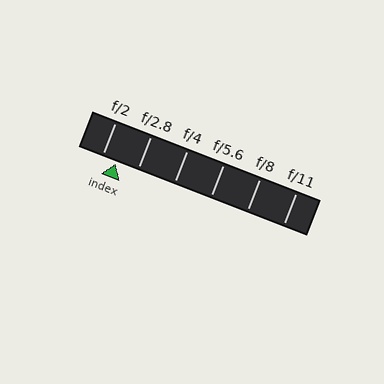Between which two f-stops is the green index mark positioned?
The index mark is between f/2 and f/2.8.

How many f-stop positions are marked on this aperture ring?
There are 6 f-stop positions marked.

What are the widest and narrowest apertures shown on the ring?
The widest aperture shown is f/2 and the narrowest is f/11.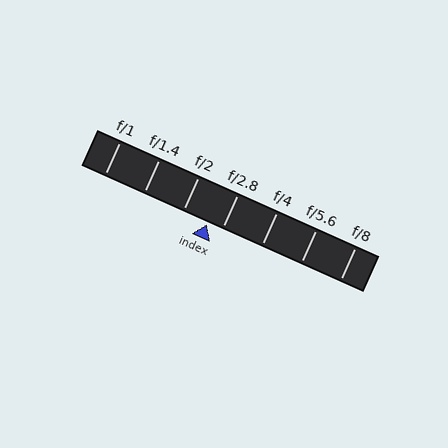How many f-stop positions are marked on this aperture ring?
There are 7 f-stop positions marked.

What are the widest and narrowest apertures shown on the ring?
The widest aperture shown is f/1 and the narrowest is f/8.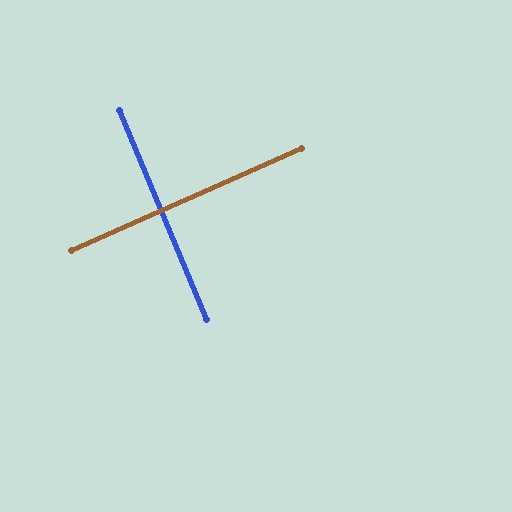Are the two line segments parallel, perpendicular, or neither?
Perpendicular — they meet at approximately 89°.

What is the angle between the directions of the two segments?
Approximately 89 degrees.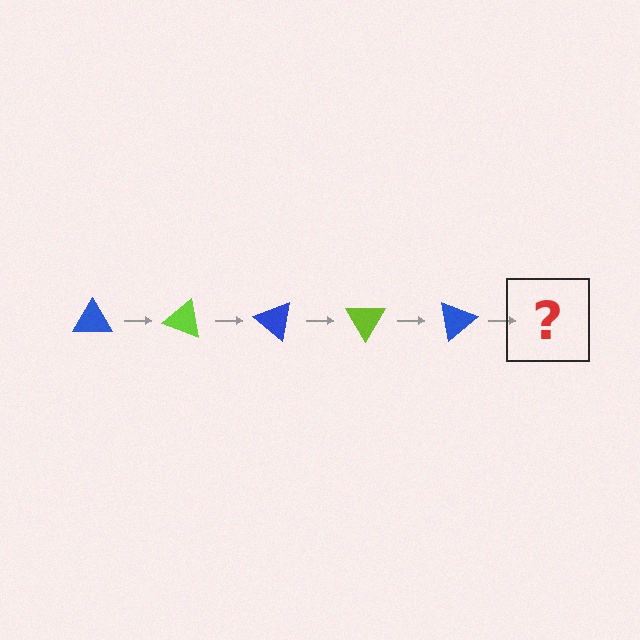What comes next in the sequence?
The next element should be a lime triangle, rotated 100 degrees from the start.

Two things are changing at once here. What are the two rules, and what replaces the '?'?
The two rules are that it rotates 20 degrees each step and the color cycles through blue and lime. The '?' should be a lime triangle, rotated 100 degrees from the start.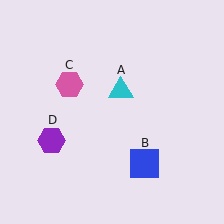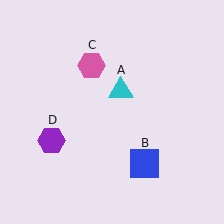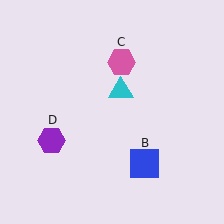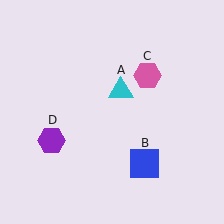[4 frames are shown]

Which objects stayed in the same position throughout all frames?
Cyan triangle (object A) and blue square (object B) and purple hexagon (object D) remained stationary.